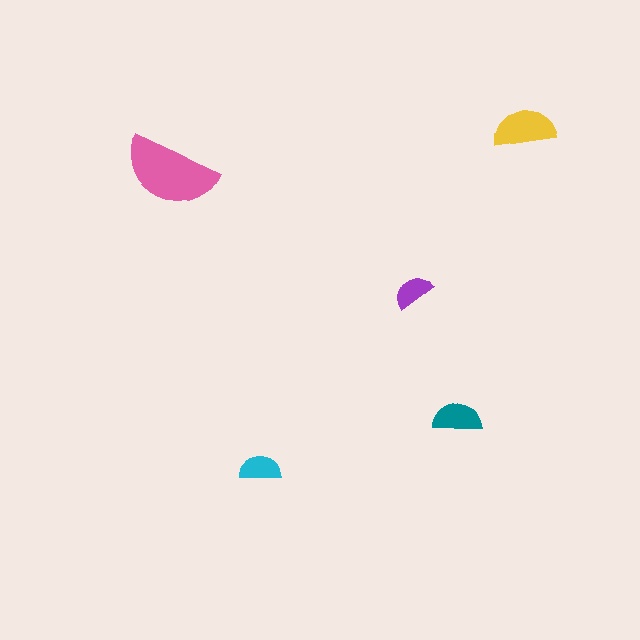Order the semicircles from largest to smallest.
the pink one, the yellow one, the teal one, the cyan one, the purple one.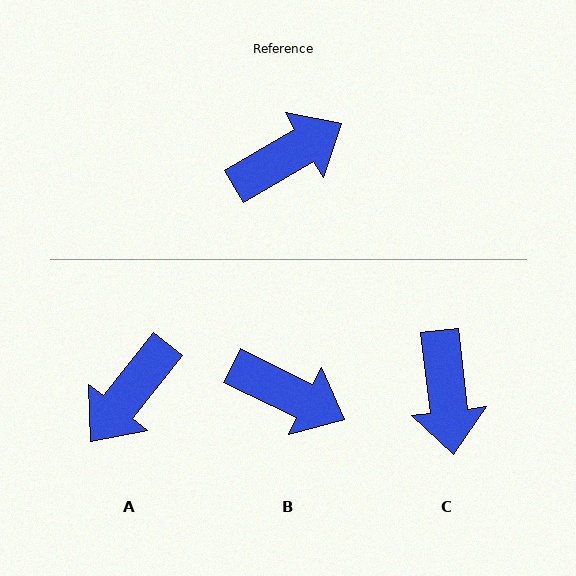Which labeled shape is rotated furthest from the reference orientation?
A, about 158 degrees away.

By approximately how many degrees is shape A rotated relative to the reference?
Approximately 158 degrees clockwise.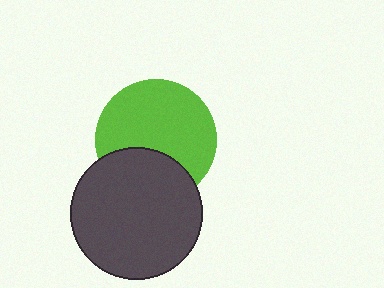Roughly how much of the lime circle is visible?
Most of it is visible (roughly 69%).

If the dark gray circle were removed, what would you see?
You would see the complete lime circle.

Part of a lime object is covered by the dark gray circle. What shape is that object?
It is a circle.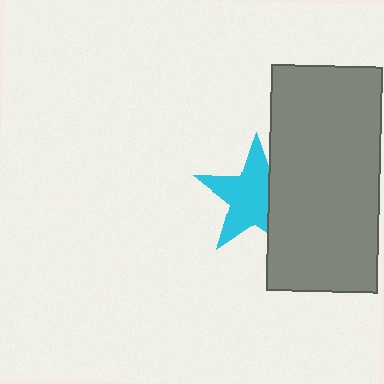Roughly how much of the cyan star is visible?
Most of it is visible (roughly 69%).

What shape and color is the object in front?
The object in front is a gray rectangle.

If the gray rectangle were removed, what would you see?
You would see the complete cyan star.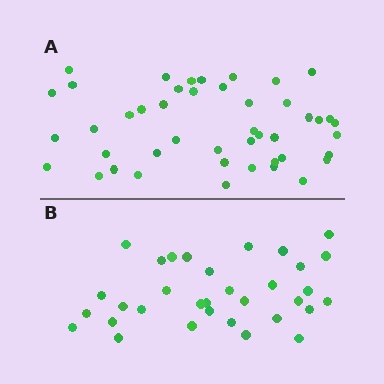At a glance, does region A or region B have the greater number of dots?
Region A (the top region) has more dots.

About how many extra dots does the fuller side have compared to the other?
Region A has roughly 12 or so more dots than region B.